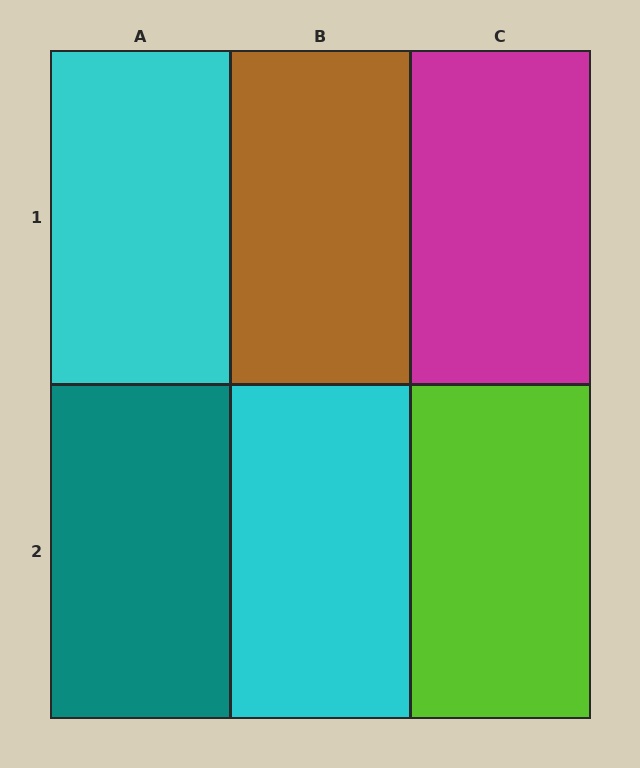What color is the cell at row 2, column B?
Cyan.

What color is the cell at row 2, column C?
Lime.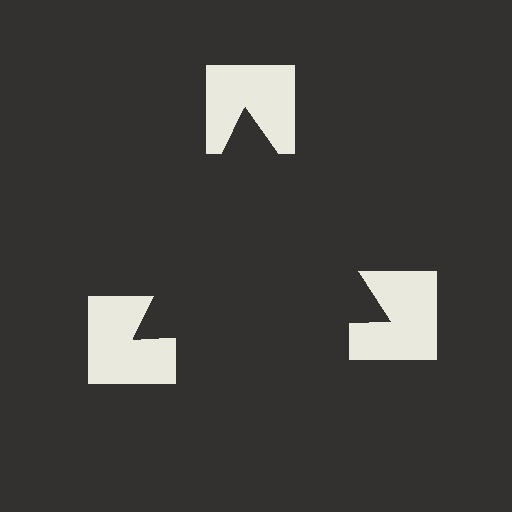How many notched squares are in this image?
There are 3 — one at each vertex of the illusory triangle.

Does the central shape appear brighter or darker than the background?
It typically appears slightly darker than the background, even though no actual brightness change is drawn.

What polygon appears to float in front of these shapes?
An illusory triangle — its edges are inferred from the aligned wedge cuts in the notched squares, not physically drawn.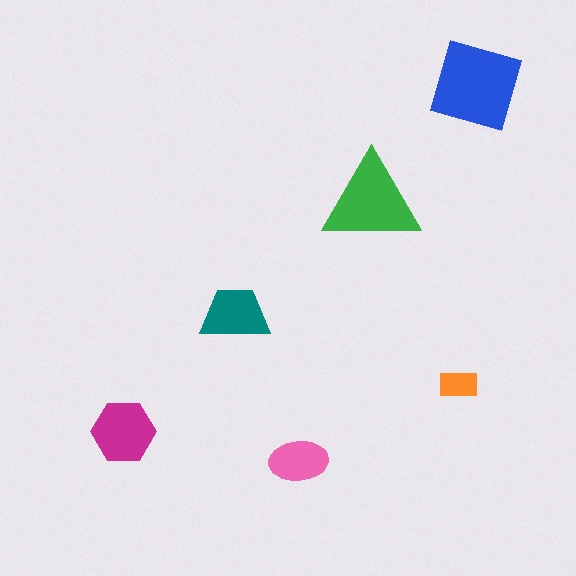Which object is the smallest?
The orange rectangle.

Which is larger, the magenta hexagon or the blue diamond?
The blue diamond.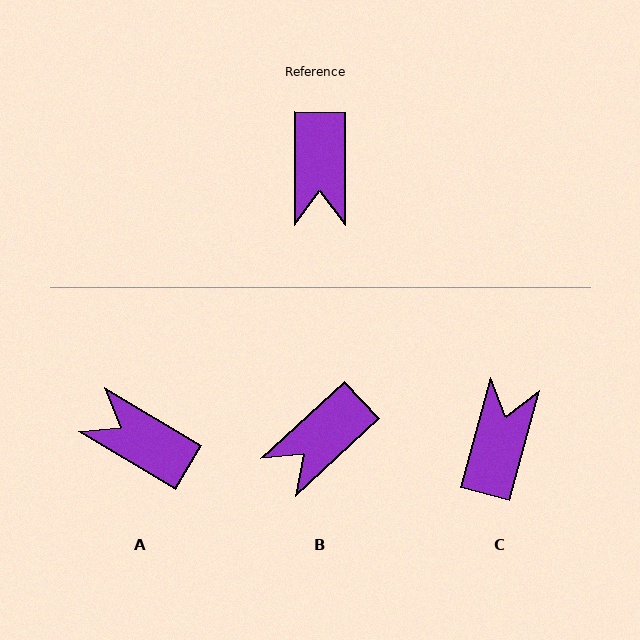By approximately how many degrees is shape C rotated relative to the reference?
Approximately 165 degrees counter-clockwise.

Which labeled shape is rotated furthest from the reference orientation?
C, about 165 degrees away.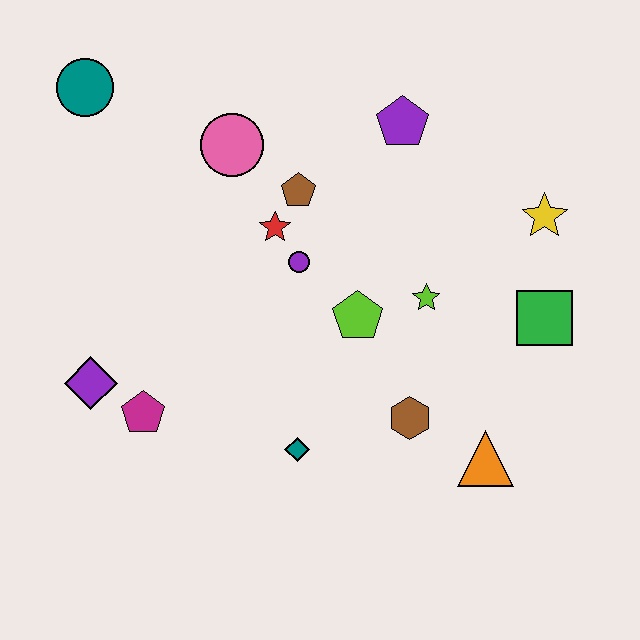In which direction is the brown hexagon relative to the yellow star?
The brown hexagon is below the yellow star.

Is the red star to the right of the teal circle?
Yes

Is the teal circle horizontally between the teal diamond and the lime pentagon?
No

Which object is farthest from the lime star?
The teal circle is farthest from the lime star.